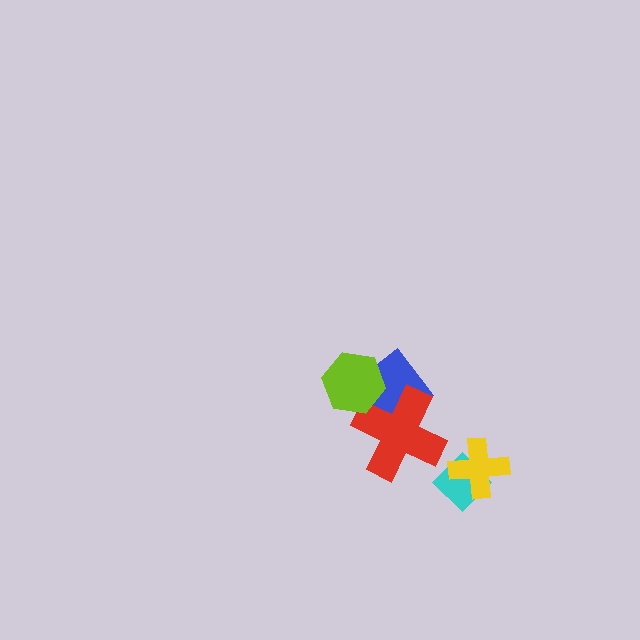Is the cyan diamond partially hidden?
Yes, it is partially covered by another shape.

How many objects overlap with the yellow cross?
1 object overlaps with the yellow cross.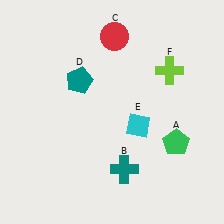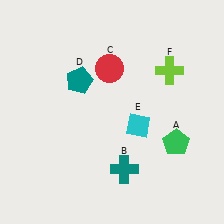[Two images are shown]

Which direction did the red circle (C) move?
The red circle (C) moved down.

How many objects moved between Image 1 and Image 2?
1 object moved between the two images.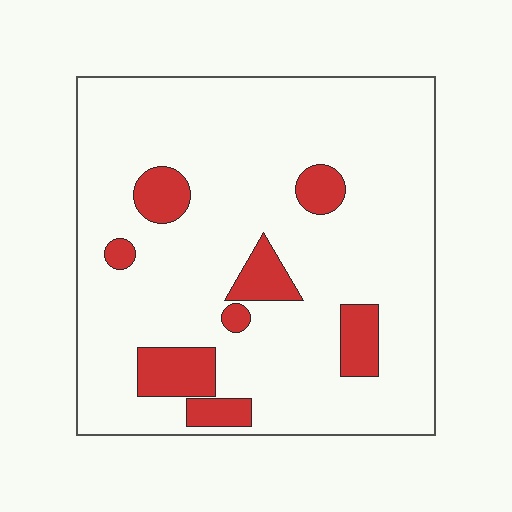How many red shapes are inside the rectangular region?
8.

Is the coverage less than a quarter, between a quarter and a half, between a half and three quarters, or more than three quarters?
Less than a quarter.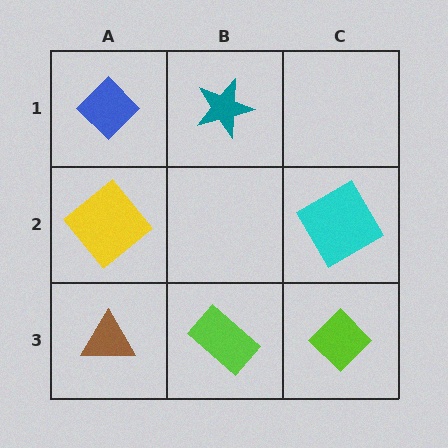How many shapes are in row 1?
2 shapes.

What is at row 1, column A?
A blue diamond.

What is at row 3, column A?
A brown triangle.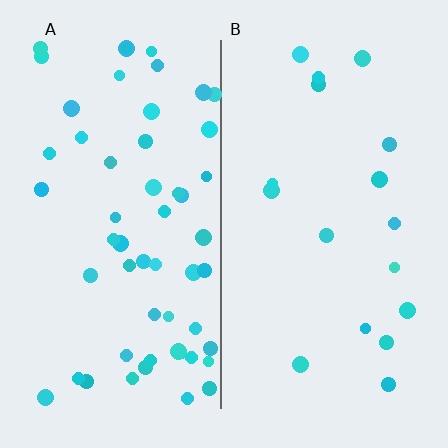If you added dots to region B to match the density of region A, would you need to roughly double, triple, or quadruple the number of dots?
Approximately triple.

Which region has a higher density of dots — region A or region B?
A (the left).